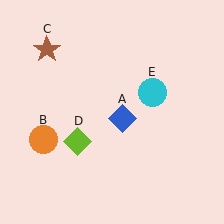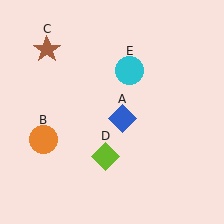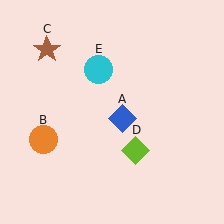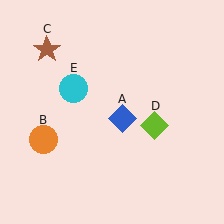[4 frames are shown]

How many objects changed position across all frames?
2 objects changed position: lime diamond (object D), cyan circle (object E).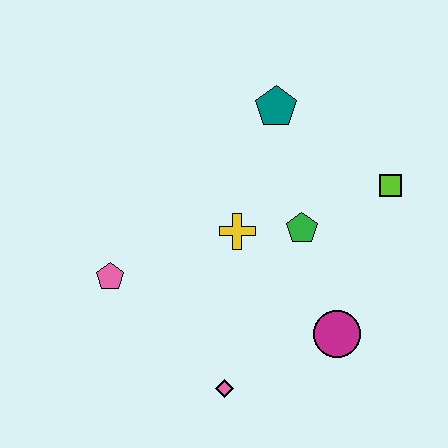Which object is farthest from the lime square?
The pink pentagon is farthest from the lime square.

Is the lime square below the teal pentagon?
Yes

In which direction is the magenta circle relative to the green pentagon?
The magenta circle is below the green pentagon.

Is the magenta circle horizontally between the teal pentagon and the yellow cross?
No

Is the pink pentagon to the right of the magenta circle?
No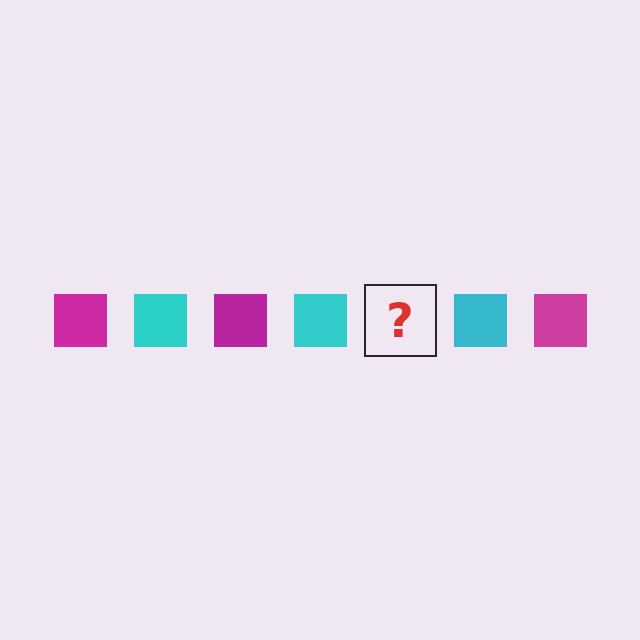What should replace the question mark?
The question mark should be replaced with a magenta square.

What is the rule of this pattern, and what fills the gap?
The rule is that the pattern cycles through magenta, cyan squares. The gap should be filled with a magenta square.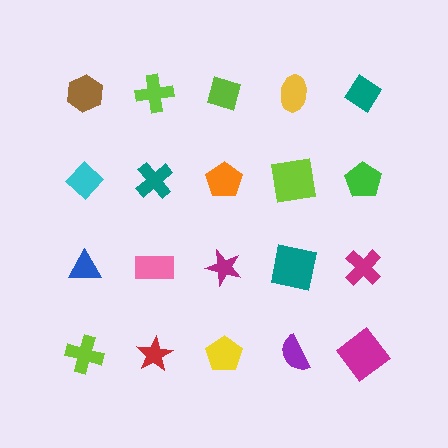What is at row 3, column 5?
A magenta cross.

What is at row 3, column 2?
A pink rectangle.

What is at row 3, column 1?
A blue triangle.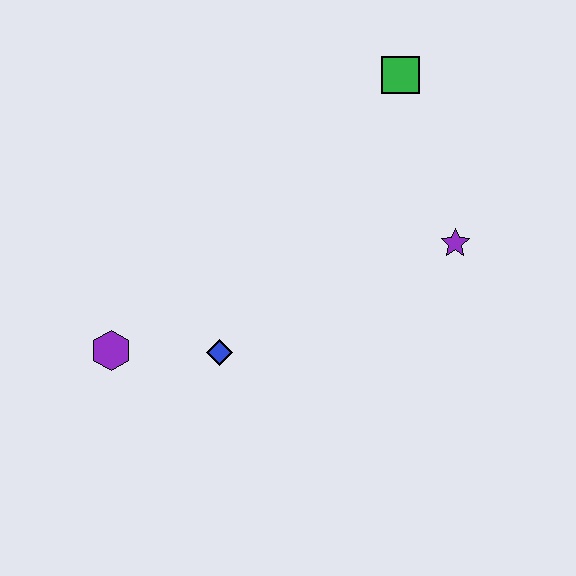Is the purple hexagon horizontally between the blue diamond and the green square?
No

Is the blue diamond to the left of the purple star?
Yes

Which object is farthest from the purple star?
The purple hexagon is farthest from the purple star.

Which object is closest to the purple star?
The green square is closest to the purple star.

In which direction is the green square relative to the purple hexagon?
The green square is to the right of the purple hexagon.